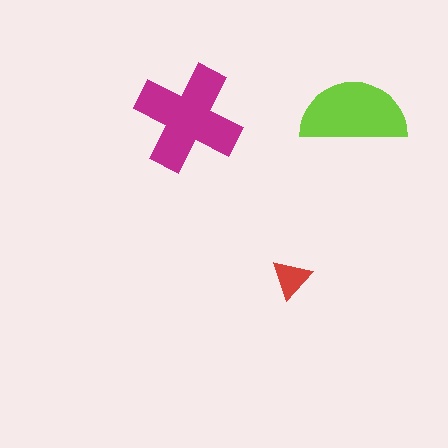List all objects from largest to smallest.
The magenta cross, the lime semicircle, the red triangle.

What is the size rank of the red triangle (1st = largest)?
3rd.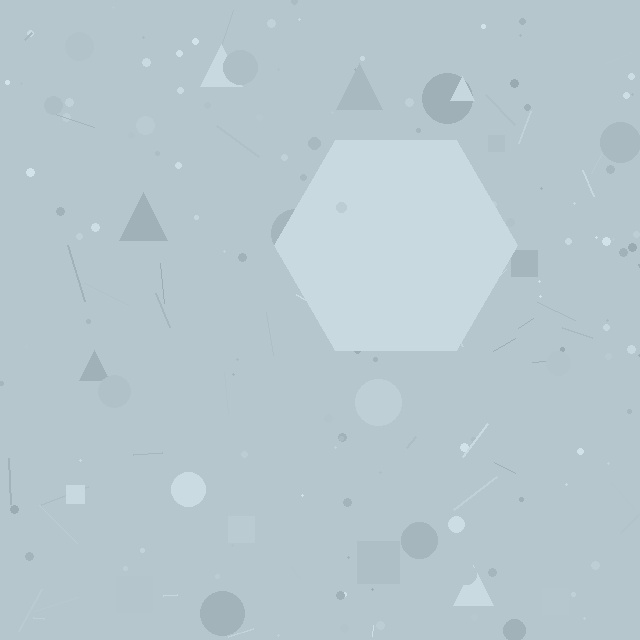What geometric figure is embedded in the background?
A hexagon is embedded in the background.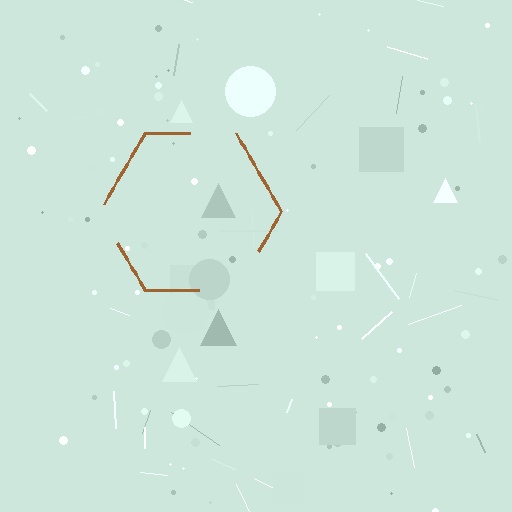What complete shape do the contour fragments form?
The contour fragments form a hexagon.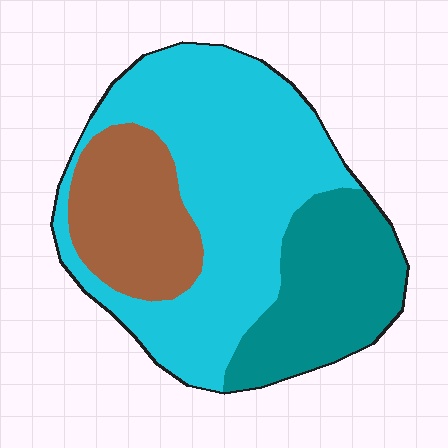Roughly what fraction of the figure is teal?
Teal covers 25% of the figure.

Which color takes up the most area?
Cyan, at roughly 55%.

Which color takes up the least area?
Brown, at roughly 20%.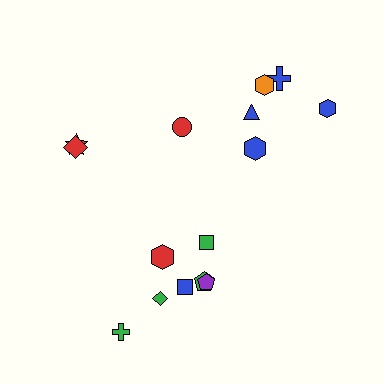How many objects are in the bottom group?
There are 7 objects.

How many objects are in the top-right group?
There are 5 objects.